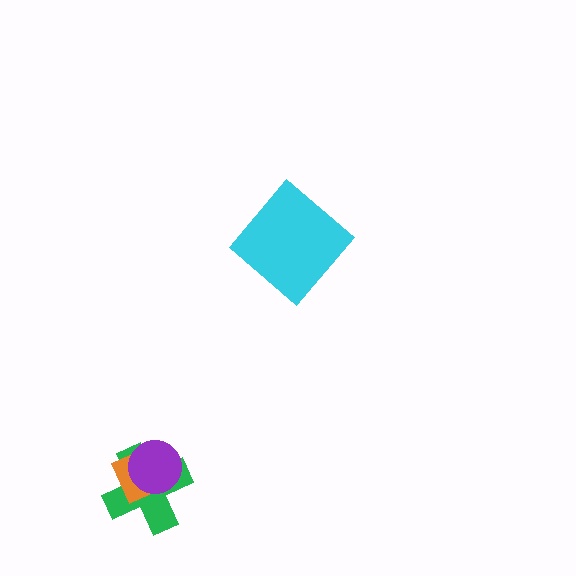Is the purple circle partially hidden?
No, no other shape covers it.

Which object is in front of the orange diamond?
The purple circle is in front of the orange diamond.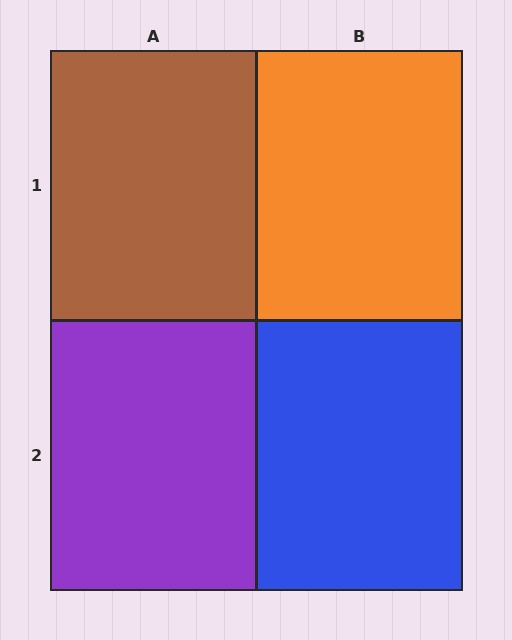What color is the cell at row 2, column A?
Purple.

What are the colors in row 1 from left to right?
Brown, orange.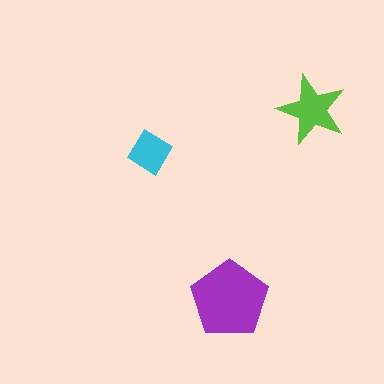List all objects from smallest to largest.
The cyan diamond, the lime star, the purple pentagon.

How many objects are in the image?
There are 3 objects in the image.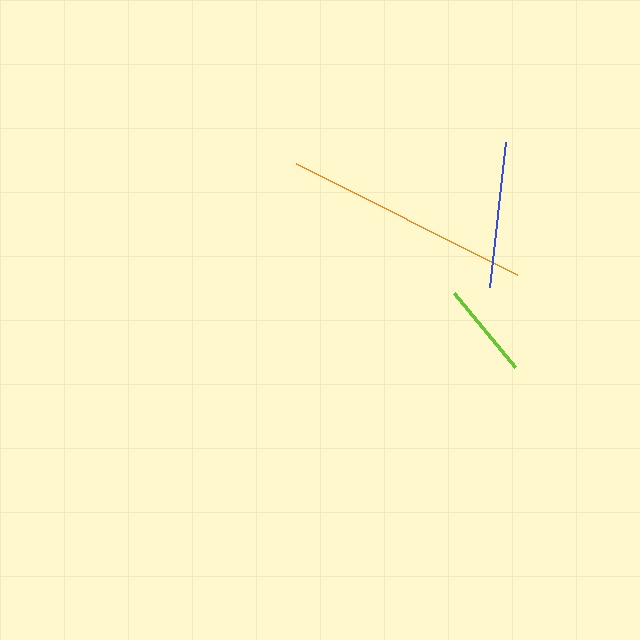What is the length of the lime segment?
The lime segment is approximately 96 pixels long.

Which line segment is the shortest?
The lime line is the shortest at approximately 96 pixels.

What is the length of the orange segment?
The orange segment is approximately 248 pixels long.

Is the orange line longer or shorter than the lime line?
The orange line is longer than the lime line.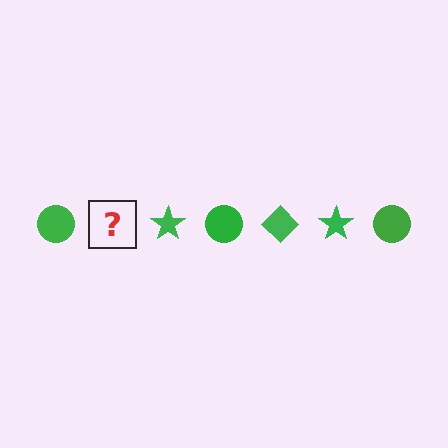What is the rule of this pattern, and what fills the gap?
The rule is that the pattern cycles through circle, diamond, star shapes in green. The gap should be filled with a green diamond.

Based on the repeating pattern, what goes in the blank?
The blank should be a green diamond.